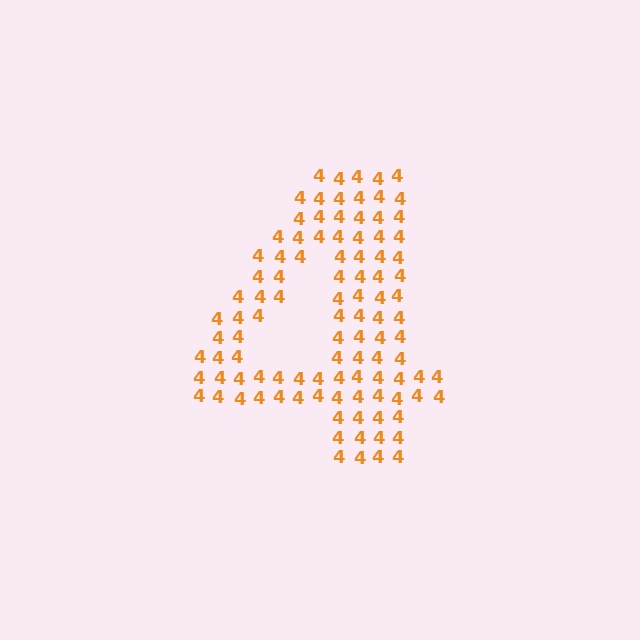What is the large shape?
The large shape is the digit 4.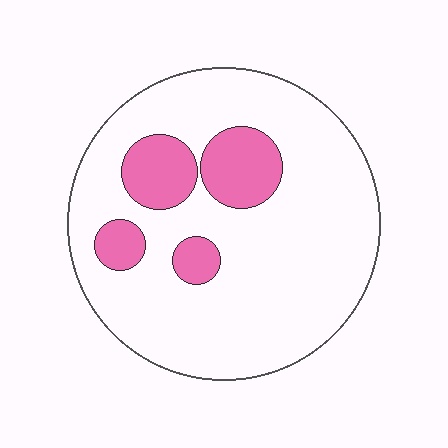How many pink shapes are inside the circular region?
4.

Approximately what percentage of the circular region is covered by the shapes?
Approximately 20%.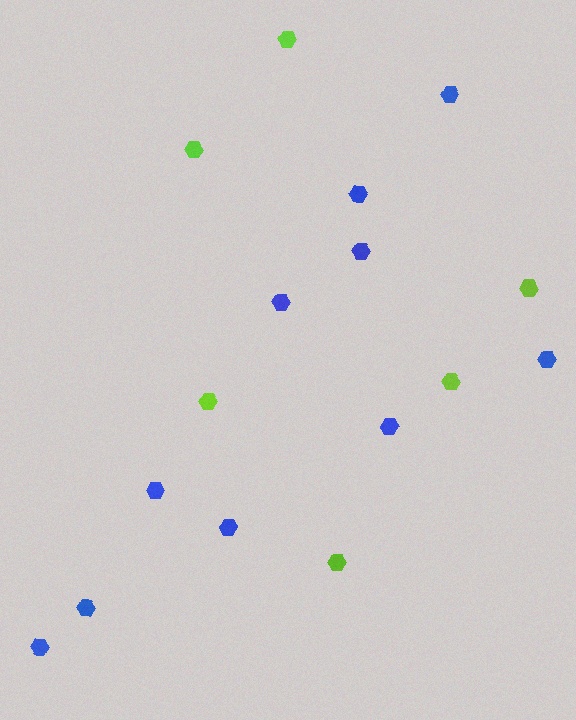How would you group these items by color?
There are 2 groups: one group of blue hexagons (10) and one group of lime hexagons (6).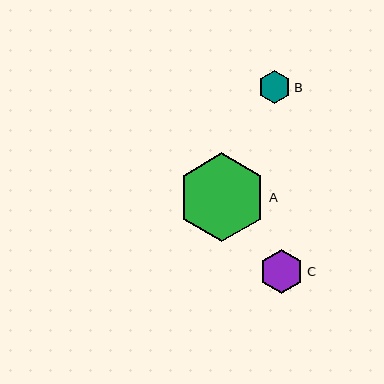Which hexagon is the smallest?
Hexagon B is the smallest with a size of approximately 32 pixels.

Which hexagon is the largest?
Hexagon A is the largest with a size of approximately 89 pixels.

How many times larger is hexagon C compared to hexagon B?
Hexagon C is approximately 1.3 times the size of hexagon B.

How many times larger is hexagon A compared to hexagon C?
Hexagon A is approximately 2.0 times the size of hexagon C.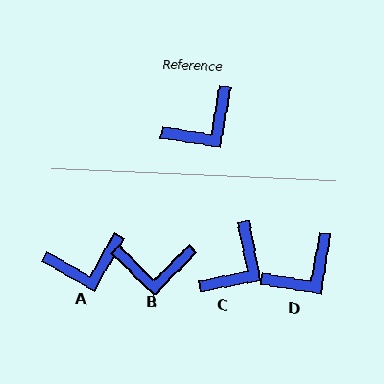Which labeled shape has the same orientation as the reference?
D.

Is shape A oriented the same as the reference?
No, it is off by about 20 degrees.